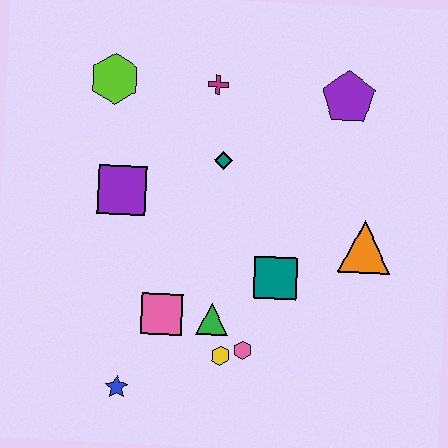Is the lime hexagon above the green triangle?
Yes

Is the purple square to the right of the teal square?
No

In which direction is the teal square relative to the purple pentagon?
The teal square is below the purple pentagon.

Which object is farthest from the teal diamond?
The blue star is farthest from the teal diamond.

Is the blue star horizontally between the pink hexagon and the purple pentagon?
No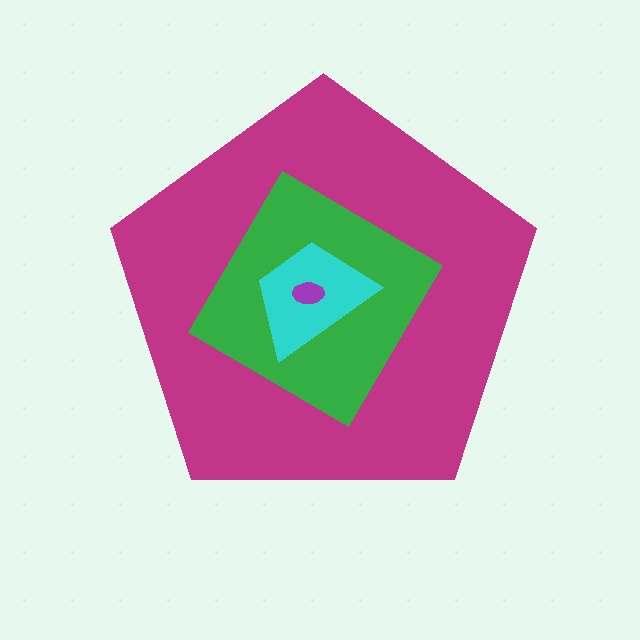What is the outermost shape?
The magenta pentagon.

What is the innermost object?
The purple ellipse.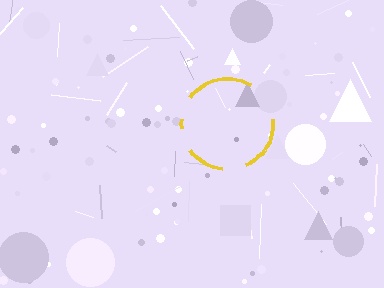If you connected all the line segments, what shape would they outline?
They would outline a circle.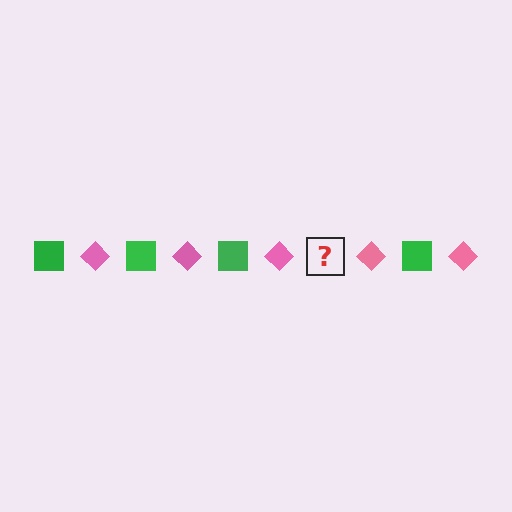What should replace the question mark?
The question mark should be replaced with a green square.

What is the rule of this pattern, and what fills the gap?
The rule is that the pattern alternates between green square and pink diamond. The gap should be filled with a green square.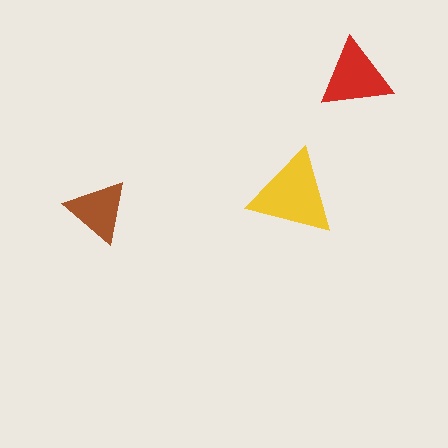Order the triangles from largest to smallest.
the yellow one, the red one, the brown one.